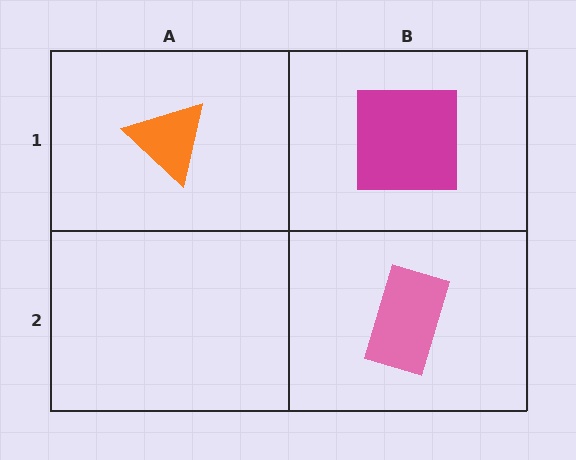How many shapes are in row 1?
2 shapes.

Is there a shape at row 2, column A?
No, that cell is empty.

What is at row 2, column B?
A pink rectangle.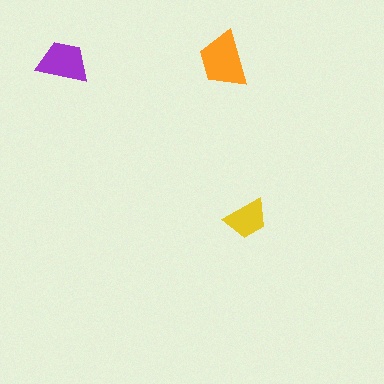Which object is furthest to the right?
The yellow trapezoid is rightmost.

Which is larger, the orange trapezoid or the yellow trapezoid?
The orange one.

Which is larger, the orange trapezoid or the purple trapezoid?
The orange one.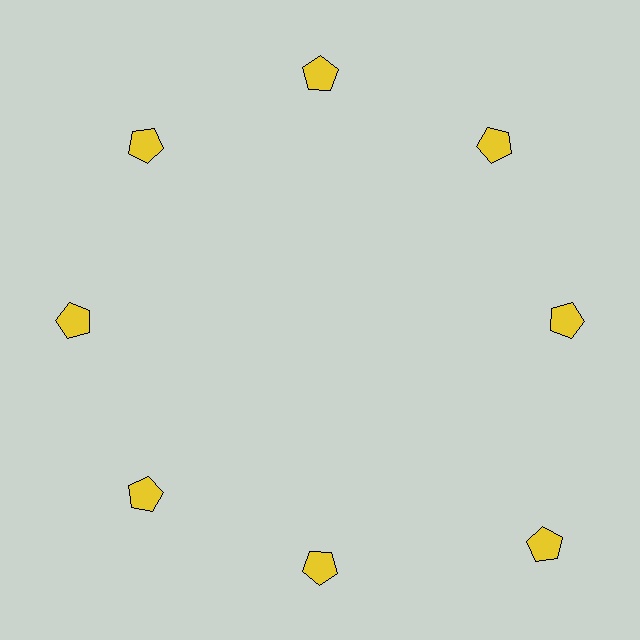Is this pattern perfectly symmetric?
No. The 8 yellow pentagons are arranged in a ring, but one element near the 4 o'clock position is pushed outward from the center, breaking the 8-fold rotational symmetry.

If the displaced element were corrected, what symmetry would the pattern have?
It would have 8-fold rotational symmetry — the pattern would map onto itself every 45 degrees.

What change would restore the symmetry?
The symmetry would be restored by moving it inward, back onto the ring so that all 8 pentagons sit at equal angles and equal distance from the center.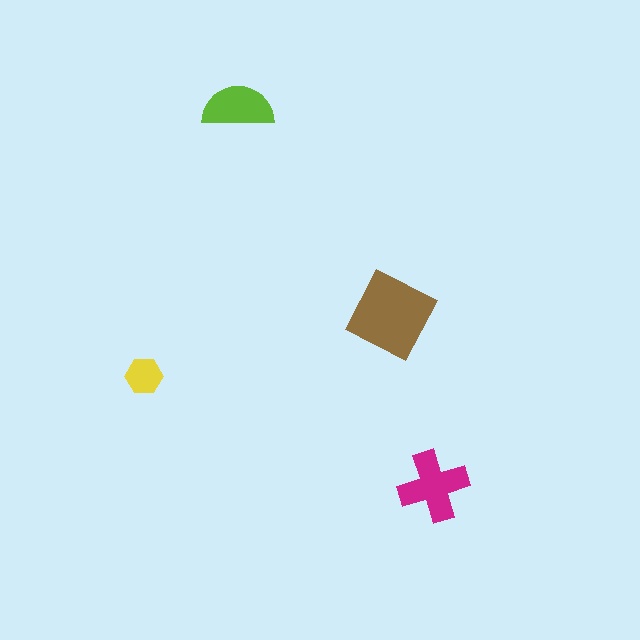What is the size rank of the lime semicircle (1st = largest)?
3rd.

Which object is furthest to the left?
The yellow hexagon is leftmost.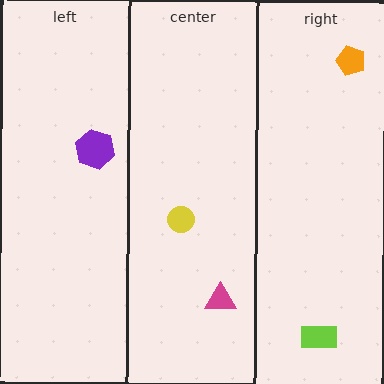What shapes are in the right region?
The orange pentagon, the lime rectangle.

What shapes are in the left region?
The purple hexagon.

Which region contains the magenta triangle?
The center region.